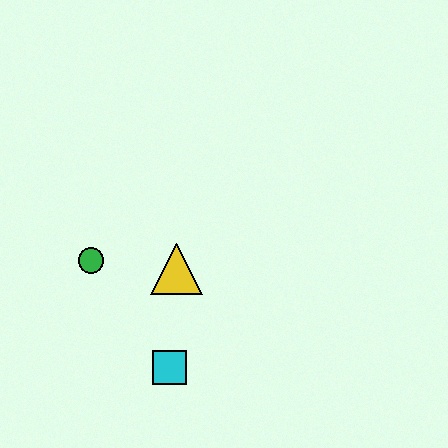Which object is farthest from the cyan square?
The green circle is farthest from the cyan square.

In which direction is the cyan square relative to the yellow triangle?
The cyan square is below the yellow triangle.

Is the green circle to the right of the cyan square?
No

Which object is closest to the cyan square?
The yellow triangle is closest to the cyan square.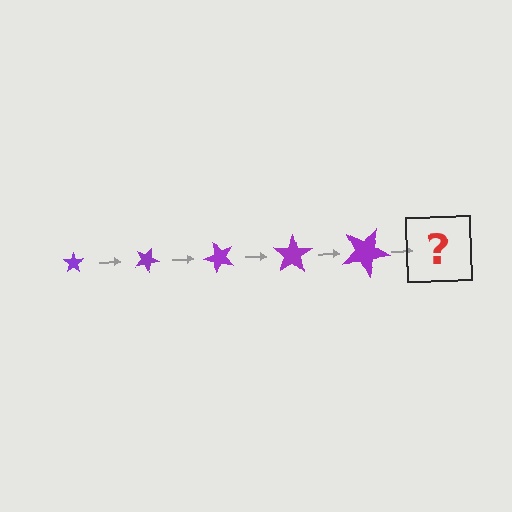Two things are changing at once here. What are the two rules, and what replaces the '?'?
The two rules are that the star grows larger each step and it rotates 25 degrees each step. The '?' should be a star, larger than the previous one and rotated 125 degrees from the start.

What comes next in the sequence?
The next element should be a star, larger than the previous one and rotated 125 degrees from the start.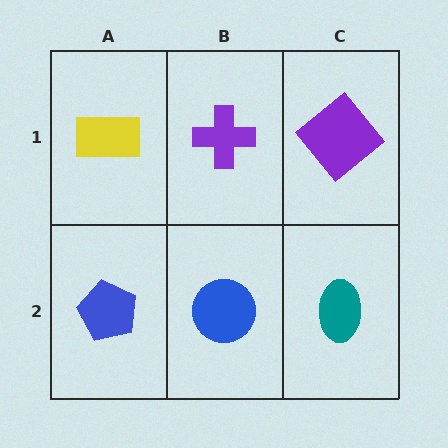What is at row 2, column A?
A blue pentagon.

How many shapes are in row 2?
3 shapes.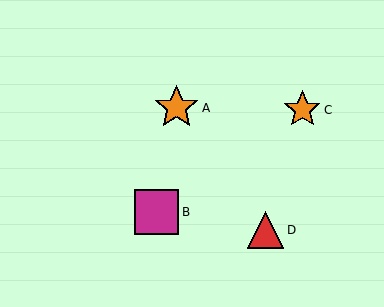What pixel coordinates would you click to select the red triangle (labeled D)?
Click at (266, 230) to select the red triangle D.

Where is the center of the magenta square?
The center of the magenta square is at (157, 212).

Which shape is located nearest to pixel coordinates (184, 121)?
The orange star (labeled A) at (176, 108) is nearest to that location.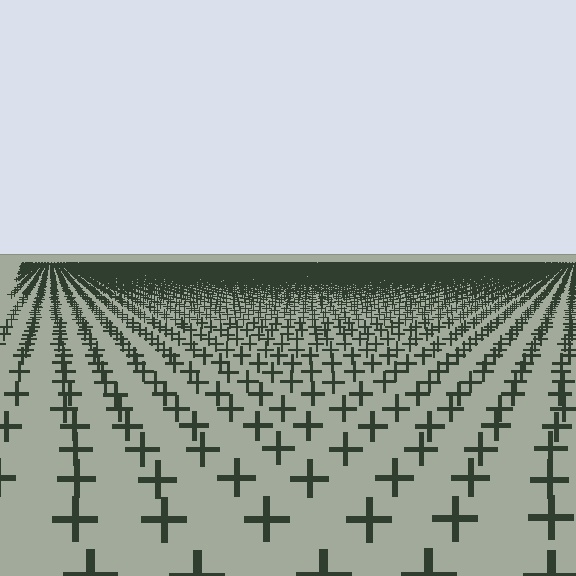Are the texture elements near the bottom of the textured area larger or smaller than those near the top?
Larger. Near the bottom, elements are closer to the viewer and appear at a bigger on-screen size.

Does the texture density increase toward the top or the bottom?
Density increases toward the top.